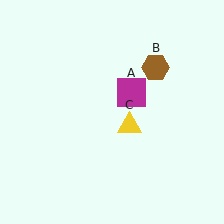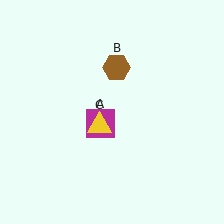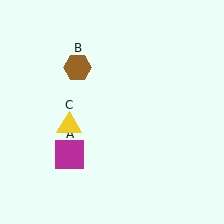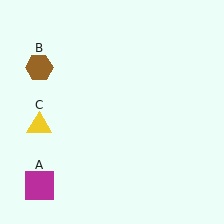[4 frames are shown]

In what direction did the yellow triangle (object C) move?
The yellow triangle (object C) moved left.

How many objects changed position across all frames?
3 objects changed position: magenta square (object A), brown hexagon (object B), yellow triangle (object C).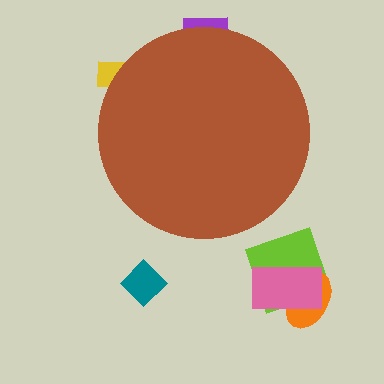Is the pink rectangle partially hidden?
No, the pink rectangle is fully visible.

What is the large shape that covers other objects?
A brown circle.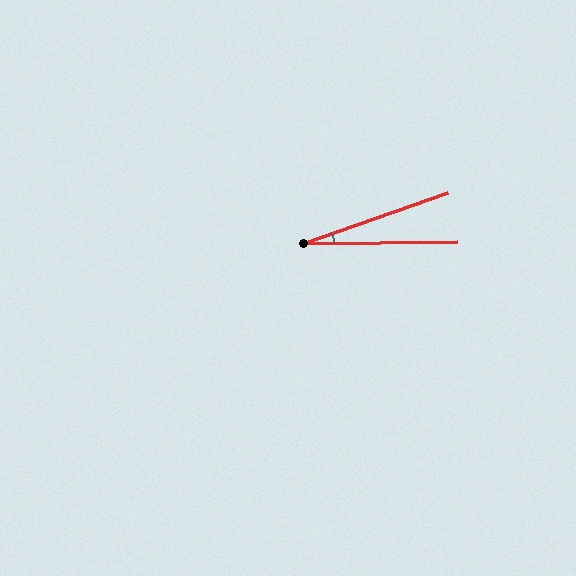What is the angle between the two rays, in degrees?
Approximately 18 degrees.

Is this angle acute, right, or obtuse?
It is acute.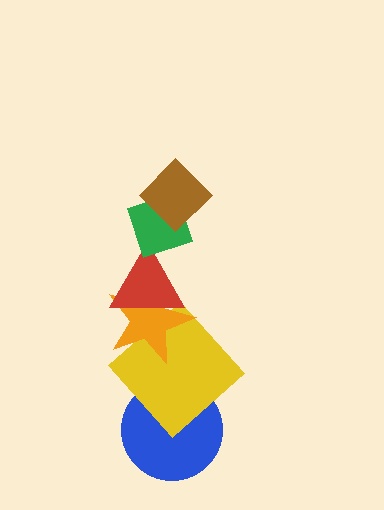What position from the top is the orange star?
The orange star is 4th from the top.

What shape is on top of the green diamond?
The brown diamond is on top of the green diamond.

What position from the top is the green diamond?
The green diamond is 2nd from the top.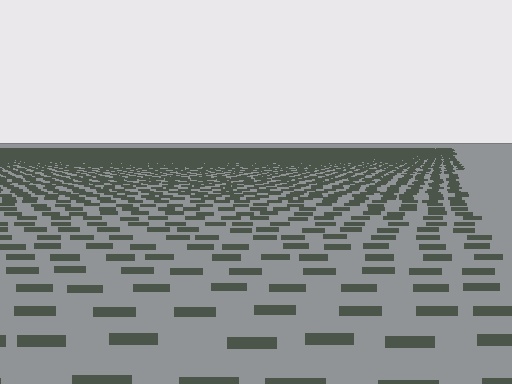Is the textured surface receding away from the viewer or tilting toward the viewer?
The surface is receding away from the viewer. Texture elements get smaller and denser toward the top.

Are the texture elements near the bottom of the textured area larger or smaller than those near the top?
Larger. Near the bottom, elements are closer to the viewer and appear at a bigger on-screen size.